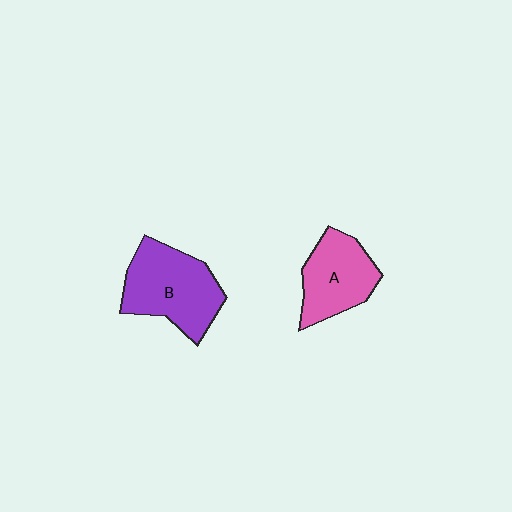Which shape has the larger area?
Shape B (purple).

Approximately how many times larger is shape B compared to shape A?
Approximately 1.3 times.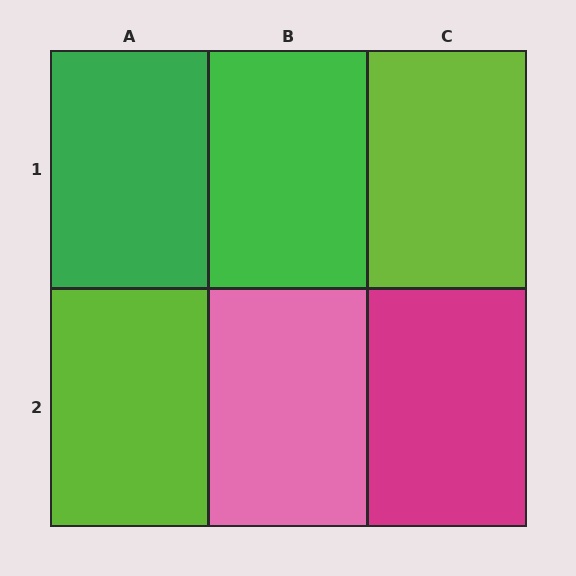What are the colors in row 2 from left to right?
Lime, pink, magenta.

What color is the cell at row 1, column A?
Green.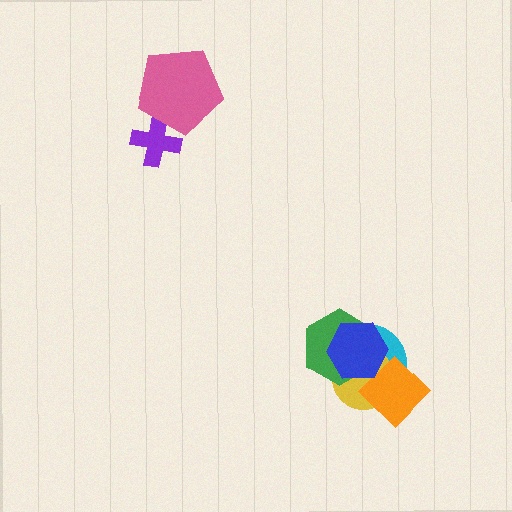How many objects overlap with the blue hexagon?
4 objects overlap with the blue hexagon.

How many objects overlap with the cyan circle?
4 objects overlap with the cyan circle.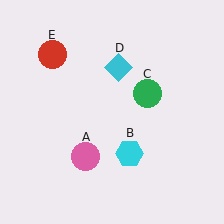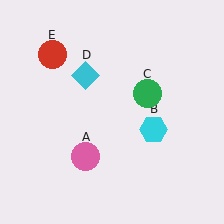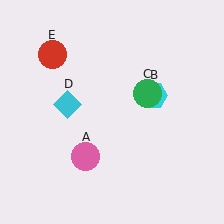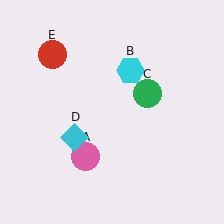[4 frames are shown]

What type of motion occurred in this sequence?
The cyan hexagon (object B), cyan diamond (object D) rotated counterclockwise around the center of the scene.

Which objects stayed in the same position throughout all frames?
Pink circle (object A) and green circle (object C) and red circle (object E) remained stationary.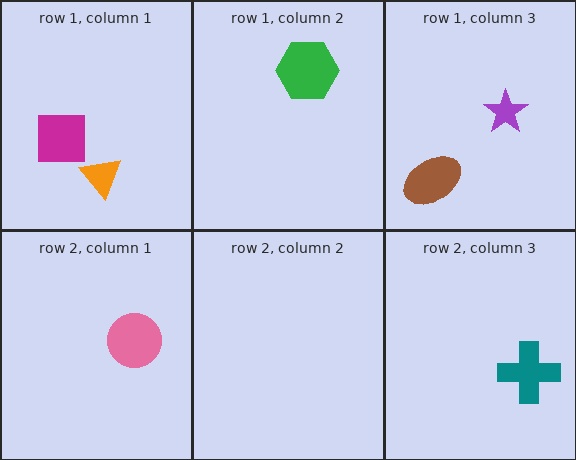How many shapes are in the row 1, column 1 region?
2.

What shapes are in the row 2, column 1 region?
The pink circle.